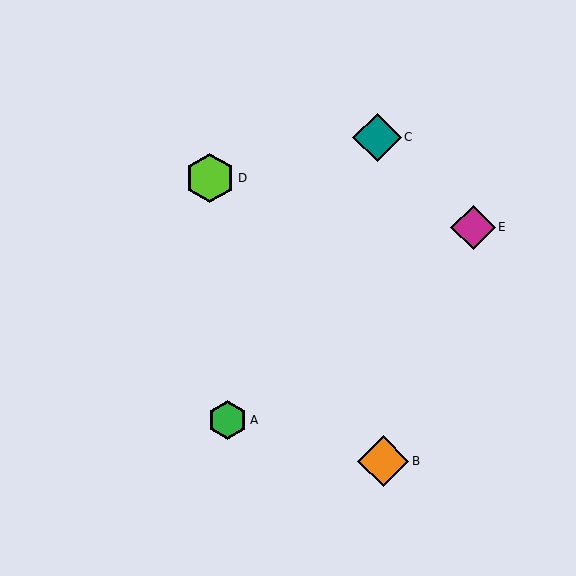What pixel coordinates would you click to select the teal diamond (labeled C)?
Click at (377, 138) to select the teal diamond C.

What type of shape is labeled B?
Shape B is an orange diamond.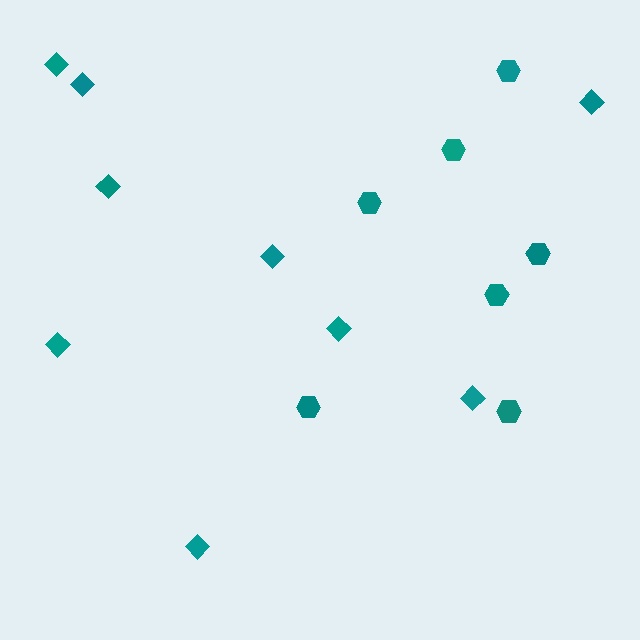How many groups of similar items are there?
There are 2 groups: one group of hexagons (7) and one group of diamonds (9).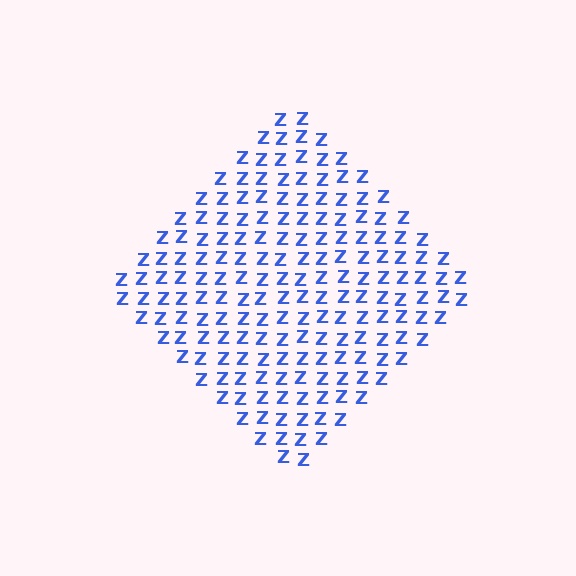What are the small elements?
The small elements are letter Z's.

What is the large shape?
The large shape is a diamond.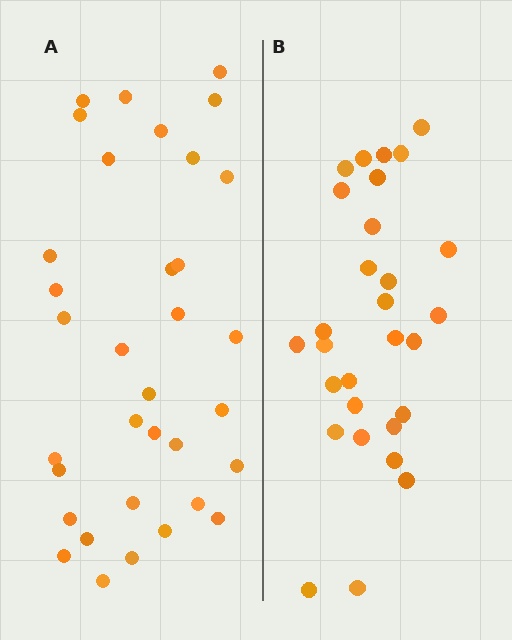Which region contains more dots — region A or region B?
Region A (the left region) has more dots.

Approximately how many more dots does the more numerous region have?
Region A has about 5 more dots than region B.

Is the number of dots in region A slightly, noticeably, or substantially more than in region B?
Region A has only slightly more — the two regions are fairly close. The ratio is roughly 1.2 to 1.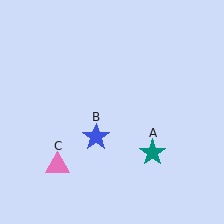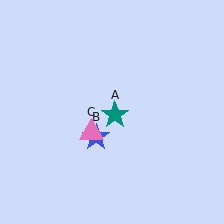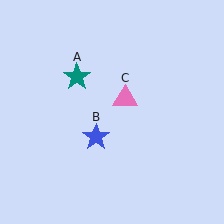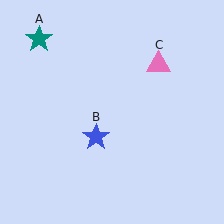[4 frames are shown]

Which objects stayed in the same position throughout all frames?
Blue star (object B) remained stationary.